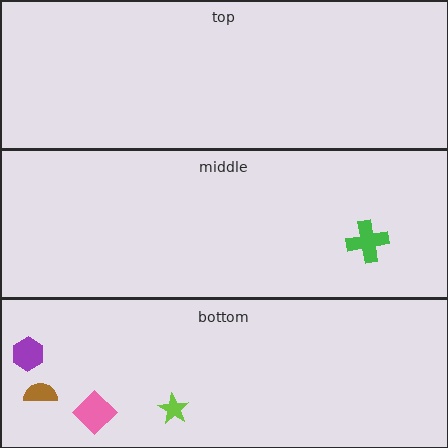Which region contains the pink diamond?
The bottom region.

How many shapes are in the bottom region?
4.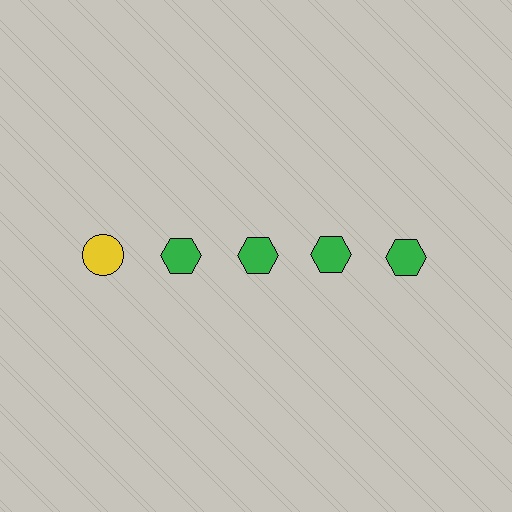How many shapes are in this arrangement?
There are 5 shapes arranged in a grid pattern.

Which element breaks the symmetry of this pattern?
The yellow circle in the top row, leftmost column breaks the symmetry. All other shapes are green hexagons.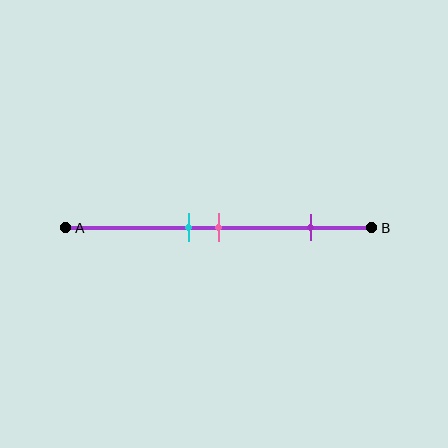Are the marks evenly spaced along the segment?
No, the marks are not evenly spaced.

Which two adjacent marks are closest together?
The cyan and pink marks are the closest adjacent pair.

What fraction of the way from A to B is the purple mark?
The purple mark is approximately 80% (0.8) of the way from A to B.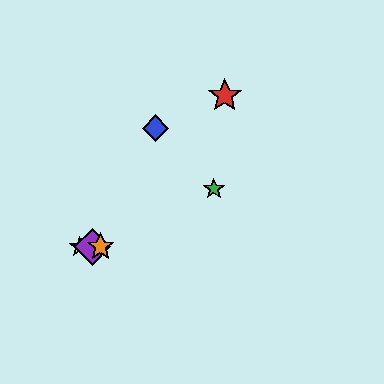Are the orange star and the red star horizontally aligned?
No, the orange star is at y≈247 and the red star is at y≈96.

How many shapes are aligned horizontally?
3 shapes (the yellow star, the purple diamond, the orange star) are aligned horizontally.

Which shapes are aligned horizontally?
The yellow star, the purple diamond, the orange star are aligned horizontally.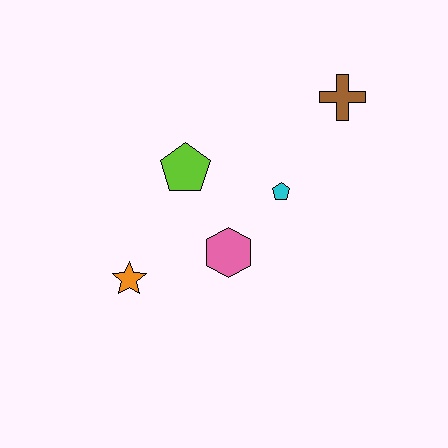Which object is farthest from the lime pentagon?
The brown cross is farthest from the lime pentagon.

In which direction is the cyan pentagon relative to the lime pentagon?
The cyan pentagon is to the right of the lime pentagon.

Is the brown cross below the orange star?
No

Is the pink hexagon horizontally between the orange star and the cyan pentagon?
Yes